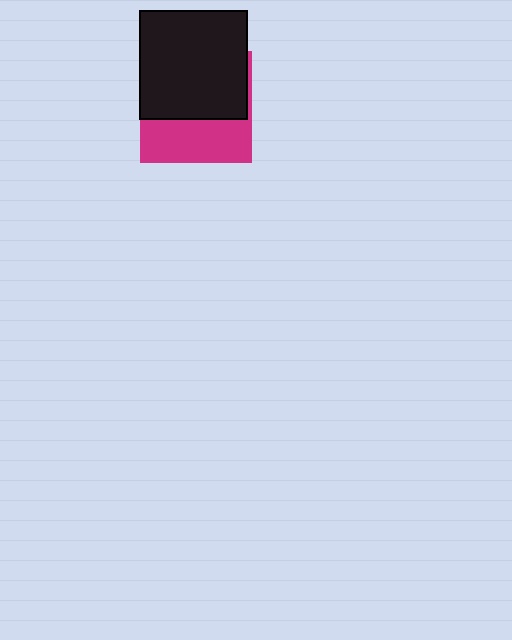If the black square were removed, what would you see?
You would see the complete magenta square.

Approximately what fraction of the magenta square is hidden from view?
Roughly 59% of the magenta square is hidden behind the black square.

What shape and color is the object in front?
The object in front is a black square.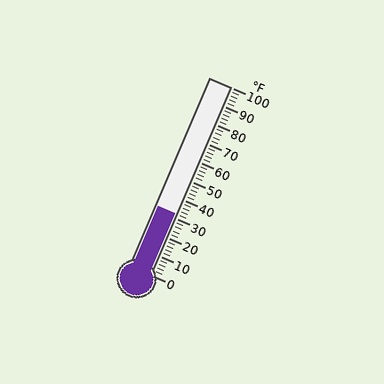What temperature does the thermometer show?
The thermometer shows approximately 32°F.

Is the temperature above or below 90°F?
The temperature is below 90°F.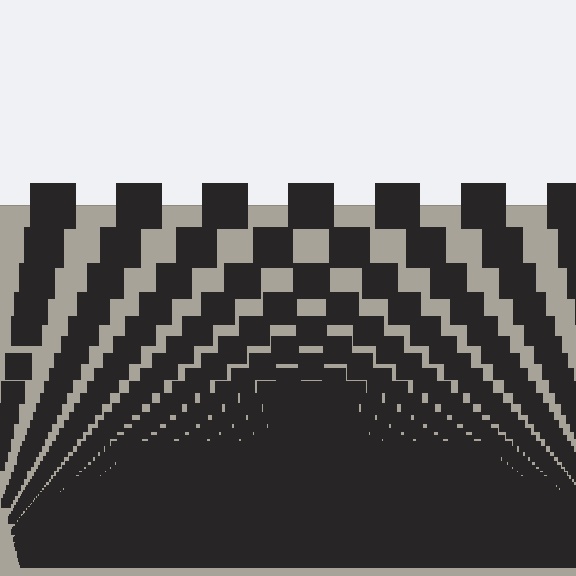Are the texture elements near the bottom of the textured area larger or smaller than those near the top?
Smaller. The gradient is inverted — elements near the bottom are smaller and denser.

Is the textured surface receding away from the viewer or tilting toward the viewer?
The surface appears to tilt toward the viewer. Texture elements get larger and sparser toward the top.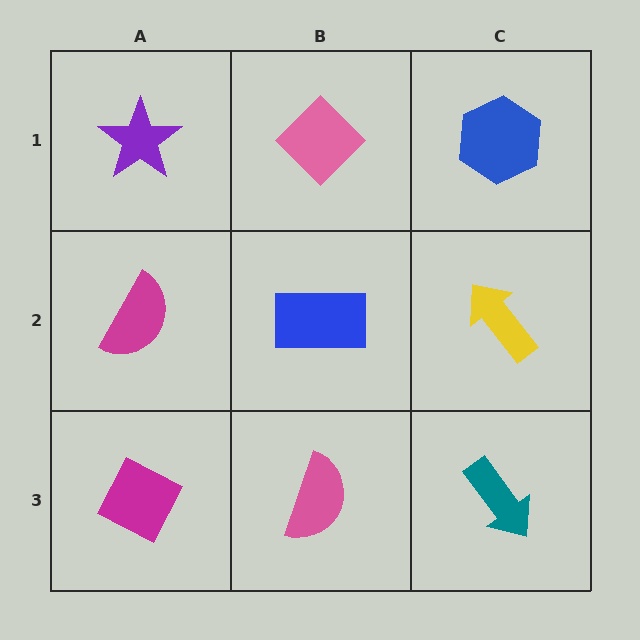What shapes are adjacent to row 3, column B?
A blue rectangle (row 2, column B), a magenta diamond (row 3, column A), a teal arrow (row 3, column C).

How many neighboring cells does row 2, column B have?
4.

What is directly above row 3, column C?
A yellow arrow.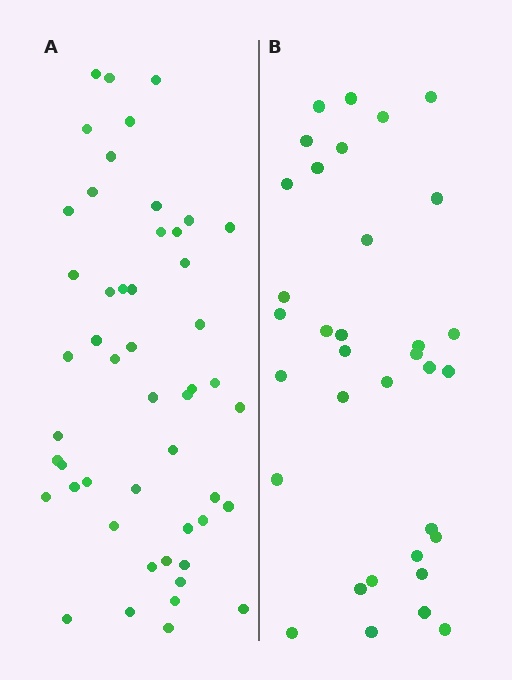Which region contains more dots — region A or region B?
Region A (the left region) has more dots.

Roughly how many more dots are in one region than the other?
Region A has approximately 15 more dots than region B.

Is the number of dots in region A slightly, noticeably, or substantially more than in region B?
Region A has substantially more. The ratio is roughly 1.5 to 1.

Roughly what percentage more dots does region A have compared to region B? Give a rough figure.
About 45% more.